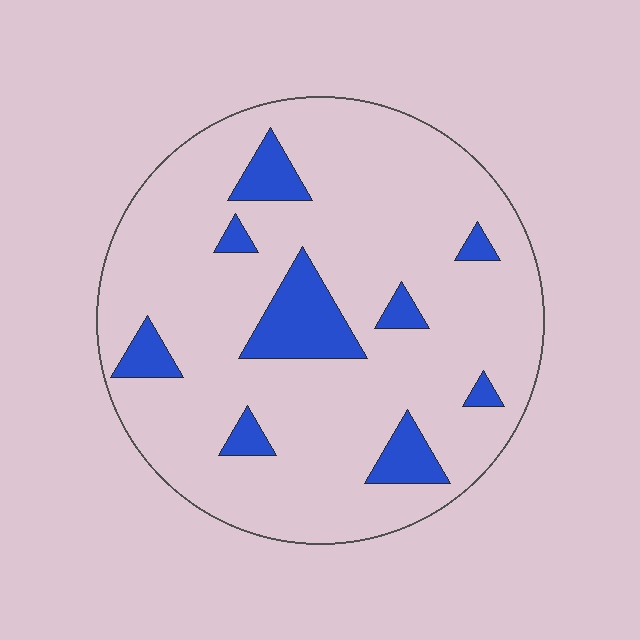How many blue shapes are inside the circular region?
9.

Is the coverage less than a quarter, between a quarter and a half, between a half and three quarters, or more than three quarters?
Less than a quarter.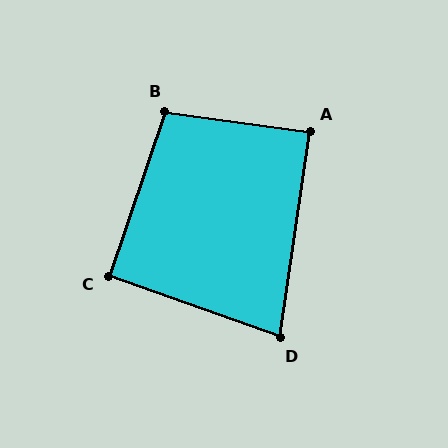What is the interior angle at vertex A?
Approximately 89 degrees (approximately right).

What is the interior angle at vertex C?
Approximately 91 degrees (approximately right).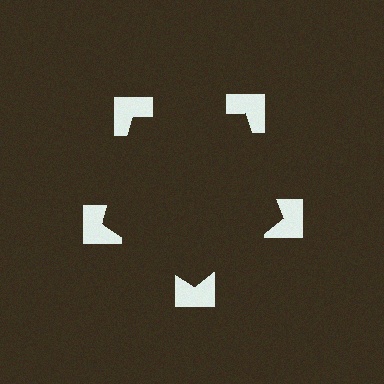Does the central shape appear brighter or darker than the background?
It typically appears slightly darker than the background, even though no actual brightness change is drawn.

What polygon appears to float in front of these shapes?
An illusory pentagon — its edges are inferred from the aligned wedge cuts in the notched squares, not physically drawn.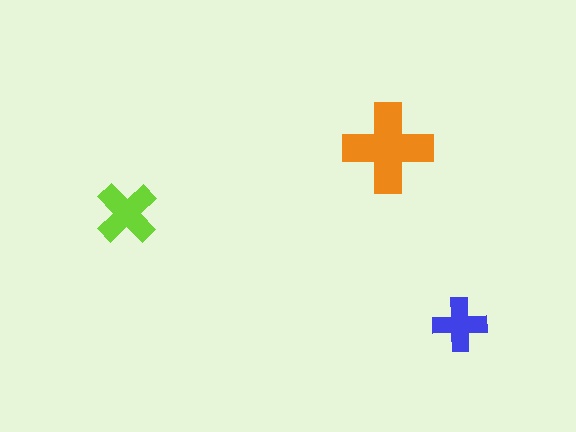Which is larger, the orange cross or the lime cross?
The orange one.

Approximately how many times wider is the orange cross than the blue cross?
About 1.5 times wider.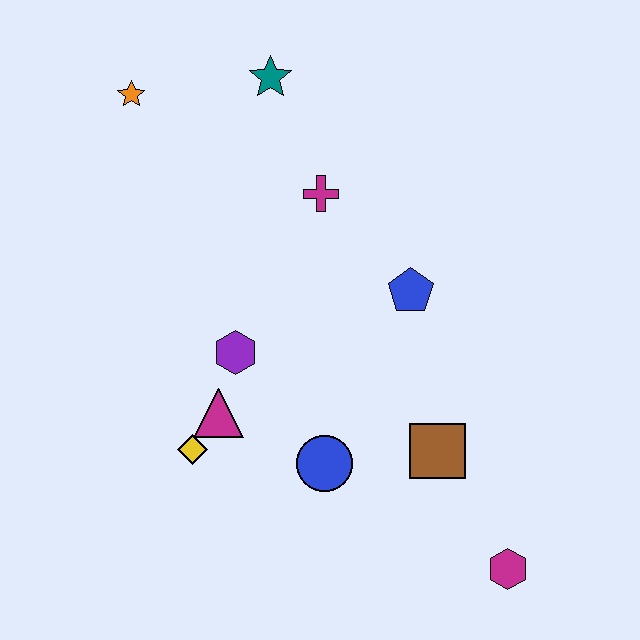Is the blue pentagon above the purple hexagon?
Yes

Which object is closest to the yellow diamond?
The magenta triangle is closest to the yellow diamond.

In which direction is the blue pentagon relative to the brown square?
The blue pentagon is above the brown square.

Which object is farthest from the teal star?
The magenta hexagon is farthest from the teal star.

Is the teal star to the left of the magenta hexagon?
Yes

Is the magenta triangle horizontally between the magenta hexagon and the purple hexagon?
No